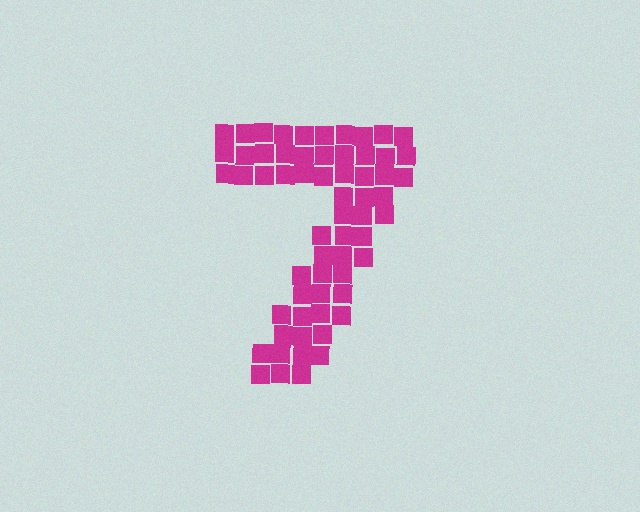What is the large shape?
The large shape is the digit 7.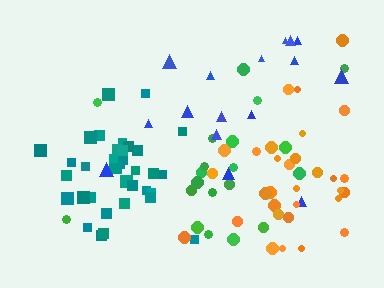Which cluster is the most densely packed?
Teal.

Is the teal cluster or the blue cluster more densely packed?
Teal.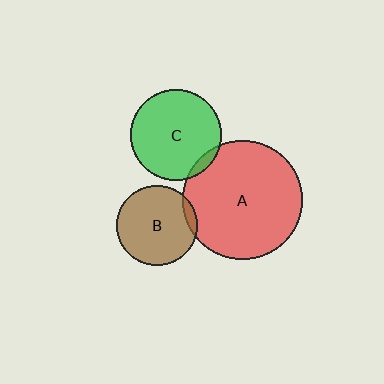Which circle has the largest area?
Circle A (red).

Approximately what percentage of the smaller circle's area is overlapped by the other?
Approximately 5%.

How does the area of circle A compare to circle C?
Approximately 1.7 times.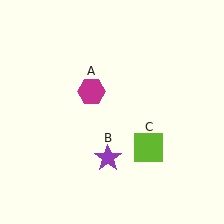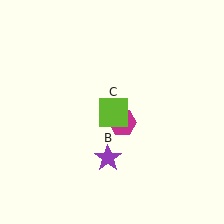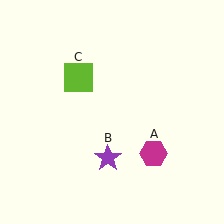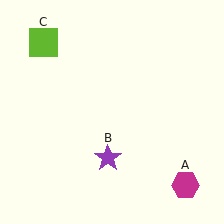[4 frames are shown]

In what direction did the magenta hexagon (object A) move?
The magenta hexagon (object A) moved down and to the right.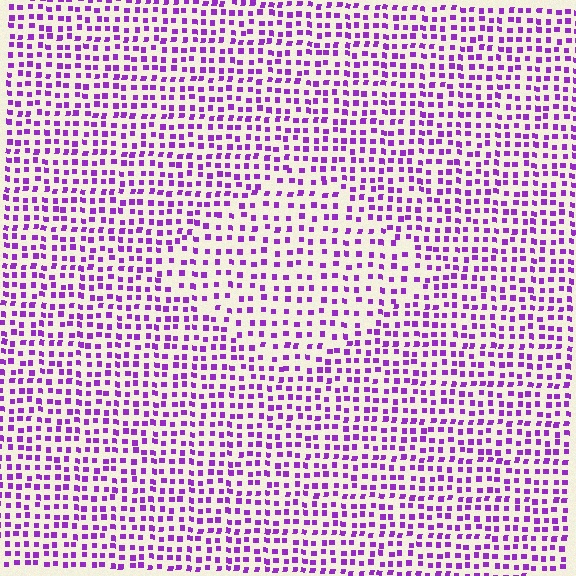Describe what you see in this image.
The image contains small purple elements arranged at two different densities. A diamond-shaped region is visible where the elements are less densely packed than the surrounding area.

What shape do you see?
I see a diamond.